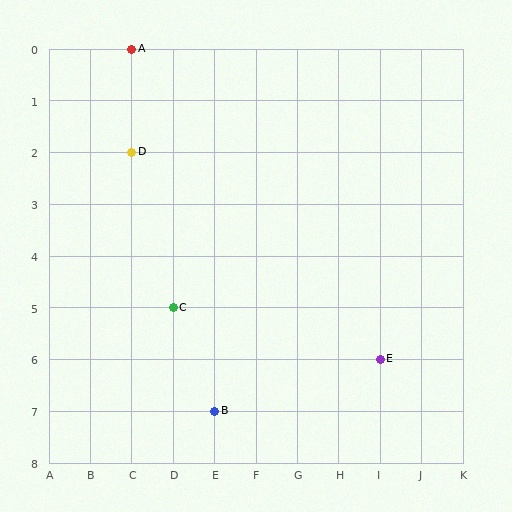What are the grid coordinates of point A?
Point A is at grid coordinates (C, 0).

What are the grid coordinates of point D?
Point D is at grid coordinates (C, 2).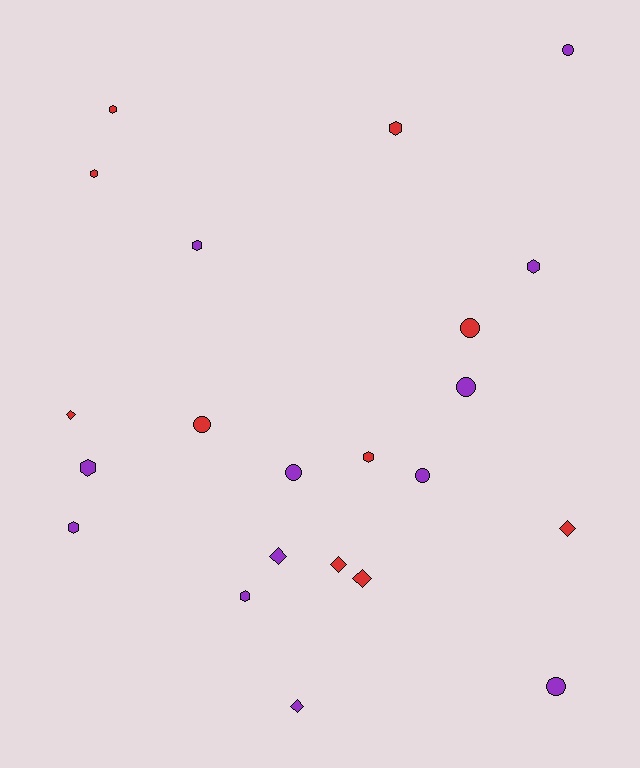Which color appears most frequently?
Purple, with 12 objects.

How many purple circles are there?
There are 5 purple circles.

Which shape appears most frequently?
Hexagon, with 9 objects.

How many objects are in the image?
There are 22 objects.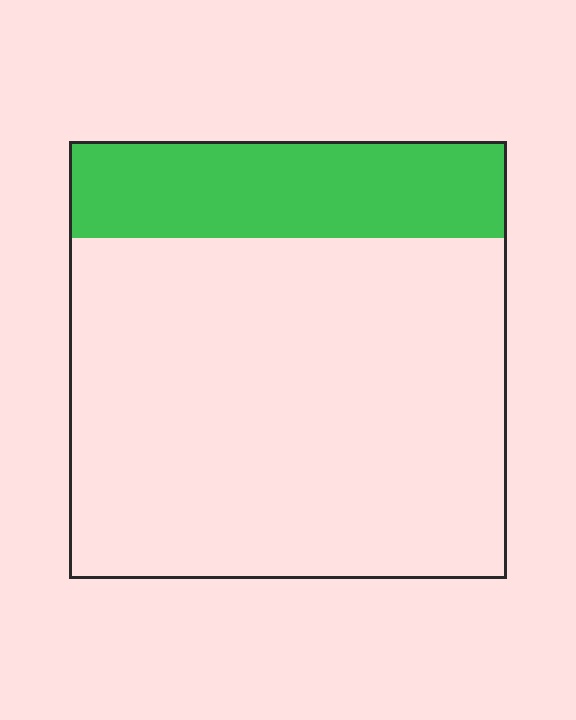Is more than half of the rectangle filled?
No.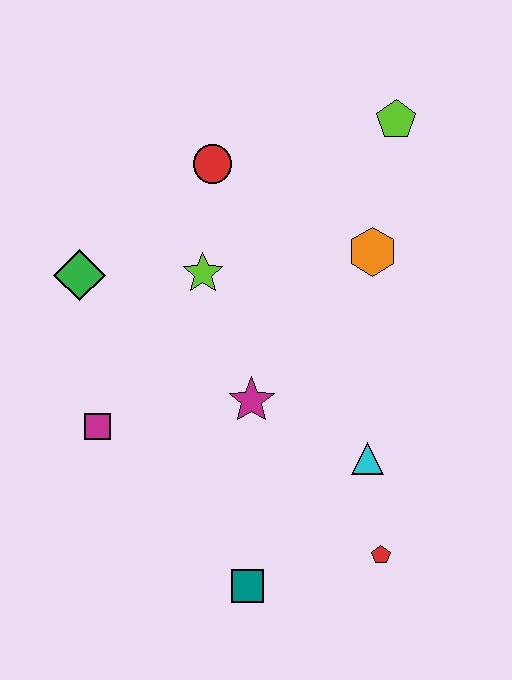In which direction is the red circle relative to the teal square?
The red circle is above the teal square.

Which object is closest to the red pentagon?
The cyan triangle is closest to the red pentagon.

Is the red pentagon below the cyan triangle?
Yes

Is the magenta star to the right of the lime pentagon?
No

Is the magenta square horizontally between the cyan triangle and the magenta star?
No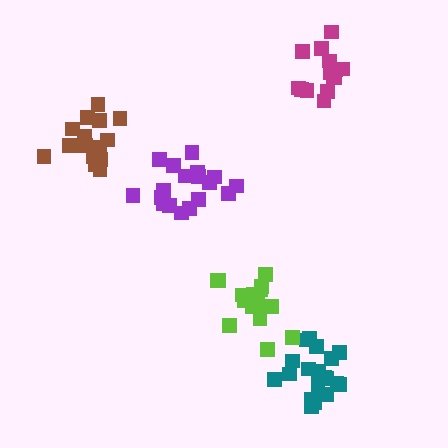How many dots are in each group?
Group 1: 15 dots, Group 2: 18 dots, Group 3: 18 dots, Group 4: 20 dots, Group 5: 18 dots (89 total).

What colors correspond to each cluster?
The clusters are colored: magenta, brown, purple, teal, lime.